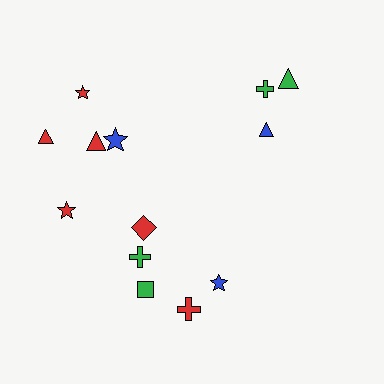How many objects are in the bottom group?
There are 4 objects.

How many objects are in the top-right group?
There are 3 objects.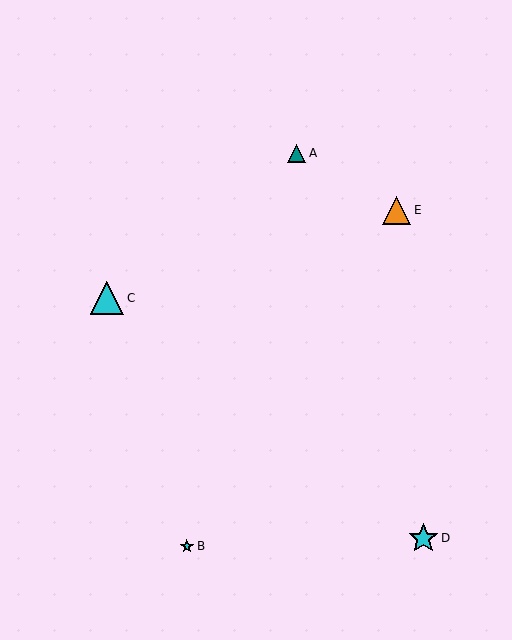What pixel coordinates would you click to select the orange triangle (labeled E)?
Click at (397, 210) to select the orange triangle E.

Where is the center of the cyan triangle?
The center of the cyan triangle is at (107, 298).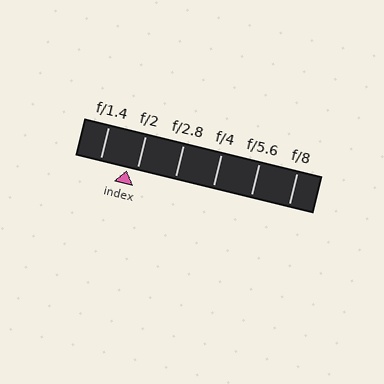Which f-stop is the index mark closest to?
The index mark is closest to f/2.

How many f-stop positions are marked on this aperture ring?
There are 6 f-stop positions marked.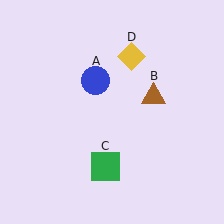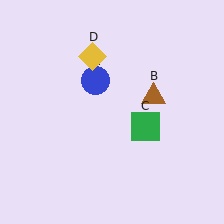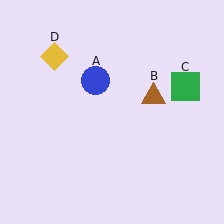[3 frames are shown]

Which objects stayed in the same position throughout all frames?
Blue circle (object A) and brown triangle (object B) remained stationary.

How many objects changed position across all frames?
2 objects changed position: green square (object C), yellow diamond (object D).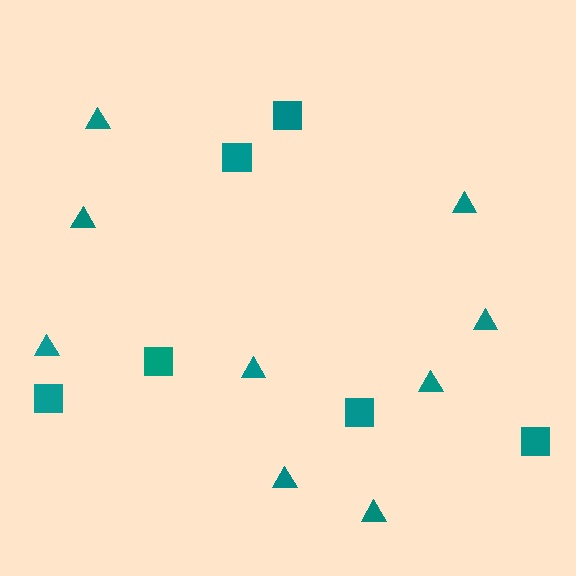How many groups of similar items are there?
There are 2 groups: one group of squares (6) and one group of triangles (9).